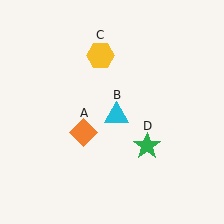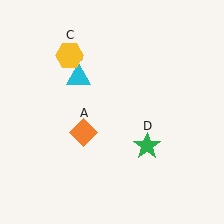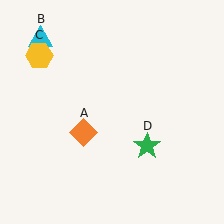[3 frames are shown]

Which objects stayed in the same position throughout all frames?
Orange diamond (object A) and green star (object D) remained stationary.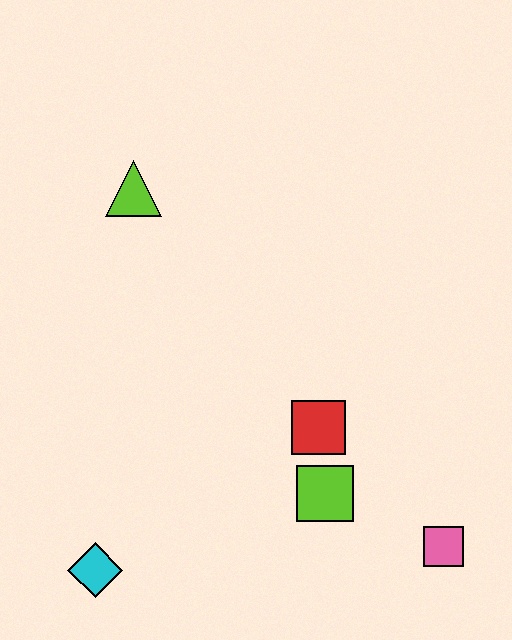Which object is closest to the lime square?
The red square is closest to the lime square.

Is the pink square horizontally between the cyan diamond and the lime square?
No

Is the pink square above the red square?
No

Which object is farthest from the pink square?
The lime triangle is farthest from the pink square.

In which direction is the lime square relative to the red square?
The lime square is below the red square.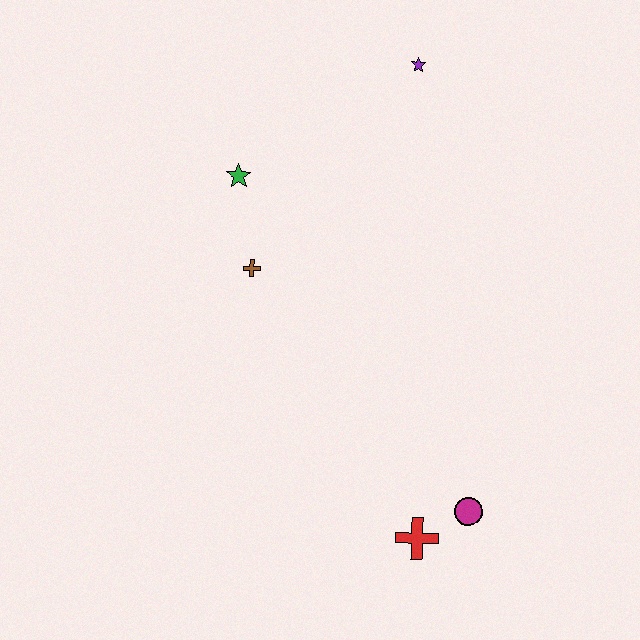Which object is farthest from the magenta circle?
The purple star is farthest from the magenta circle.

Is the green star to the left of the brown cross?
Yes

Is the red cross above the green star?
No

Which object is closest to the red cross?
The magenta circle is closest to the red cross.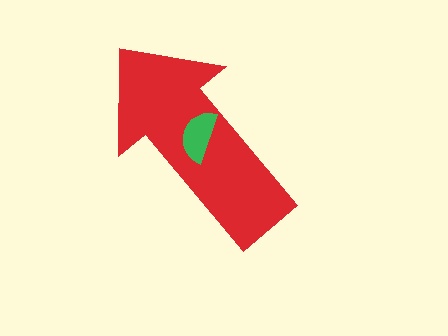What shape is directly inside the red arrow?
The green semicircle.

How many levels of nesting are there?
2.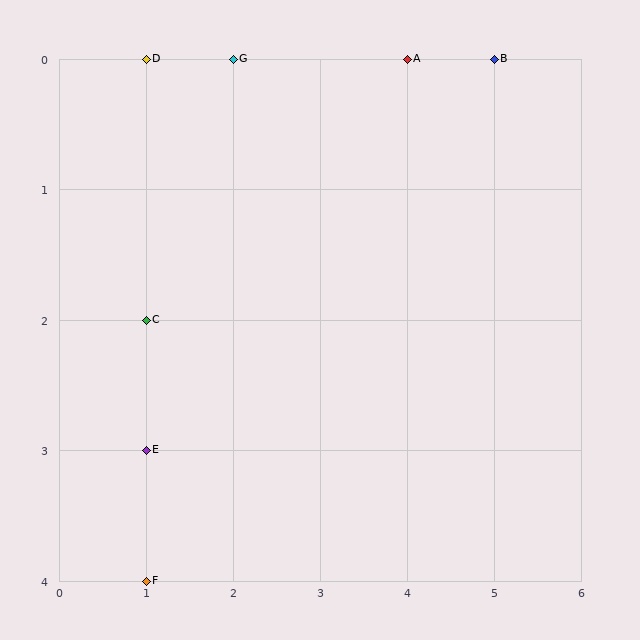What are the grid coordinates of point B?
Point B is at grid coordinates (5, 0).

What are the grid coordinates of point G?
Point G is at grid coordinates (2, 0).